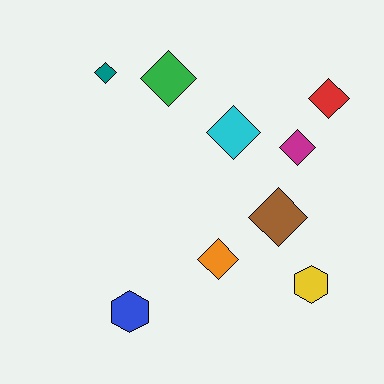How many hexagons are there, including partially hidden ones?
There are 2 hexagons.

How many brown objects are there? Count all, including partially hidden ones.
There is 1 brown object.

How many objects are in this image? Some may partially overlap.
There are 9 objects.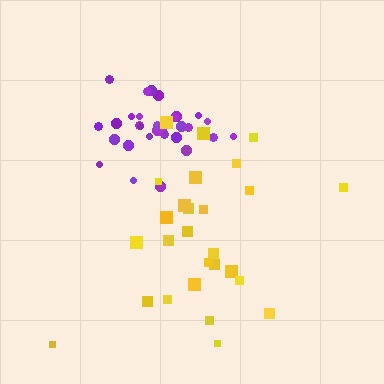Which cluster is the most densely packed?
Purple.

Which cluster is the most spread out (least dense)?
Yellow.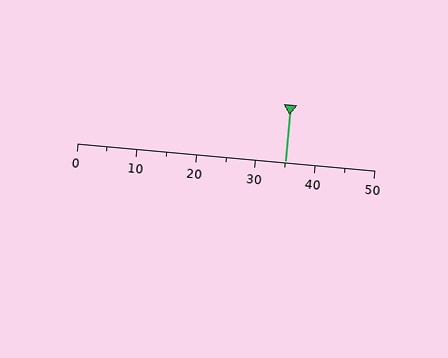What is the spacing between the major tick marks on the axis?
The major ticks are spaced 10 apart.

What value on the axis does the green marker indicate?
The marker indicates approximately 35.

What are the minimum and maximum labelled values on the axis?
The axis runs from 0 to 50.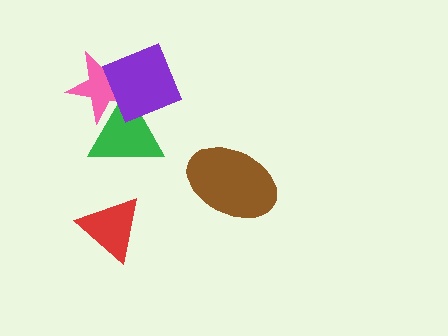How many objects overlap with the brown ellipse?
0 objects overlap with the brown ellipse.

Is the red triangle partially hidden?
No, no other shape covers it.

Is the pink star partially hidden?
Yes, it is partially covered by another shape.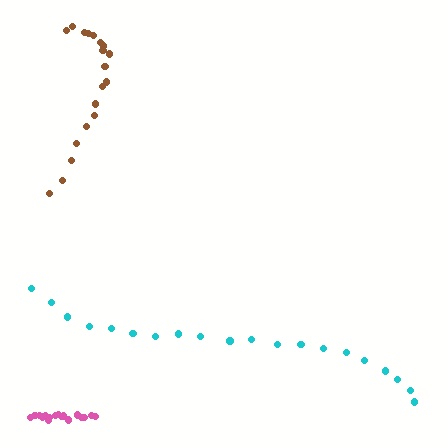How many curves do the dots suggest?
There are 3 distinct paths.